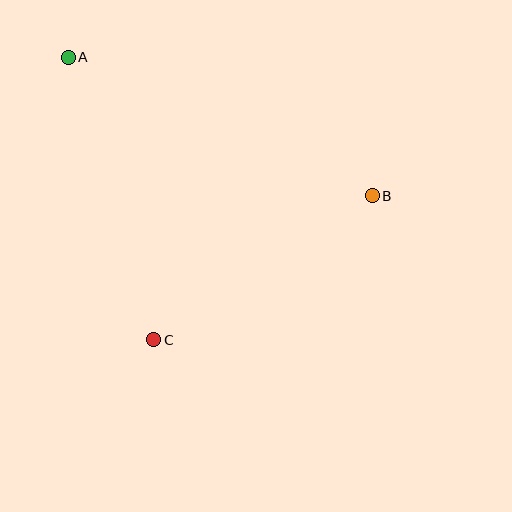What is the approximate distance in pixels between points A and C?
The distance between A and C is approximately 295 pixels.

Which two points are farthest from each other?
Points A and B are farthest from each other.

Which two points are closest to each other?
Points B and C are closest to each other.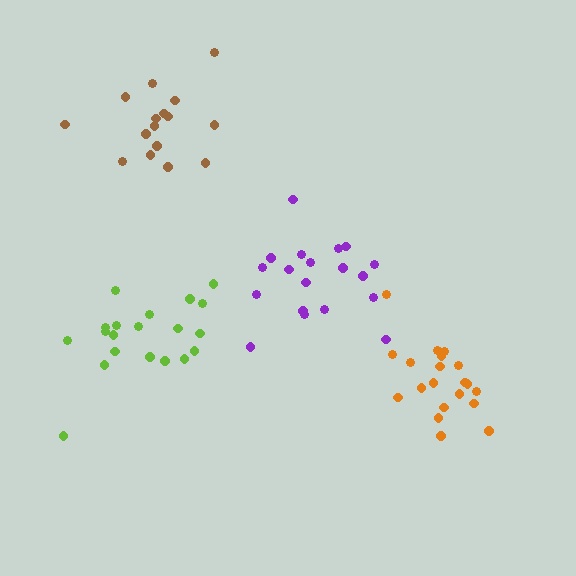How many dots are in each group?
Group 1: 19 dots, Group 2: 20 dots, Group 3: 16 dots, Group 4: 20 dots (75 total).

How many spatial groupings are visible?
There are 4 spatial groupings.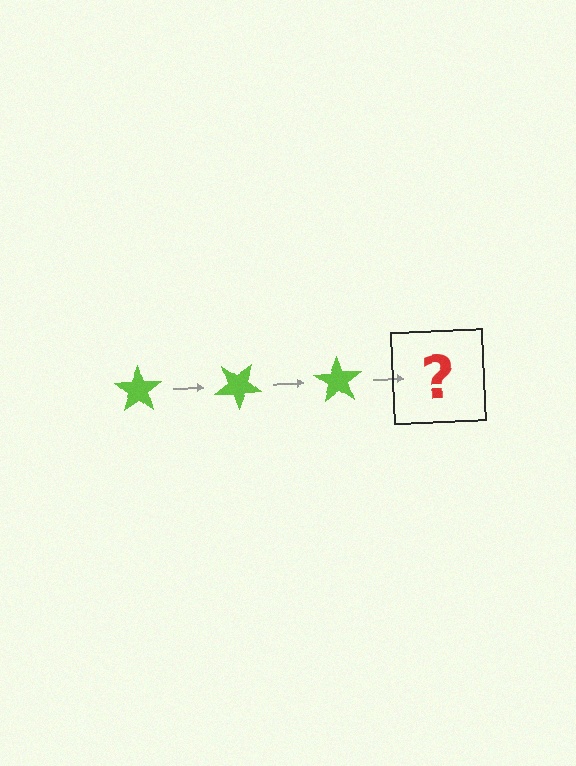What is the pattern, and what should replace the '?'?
The pattern is that the star rotates 35 degrees each step. The '?' should be a lime star rotated 105 degrees.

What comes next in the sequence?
The next element should be a lime star rotated 105 degrees.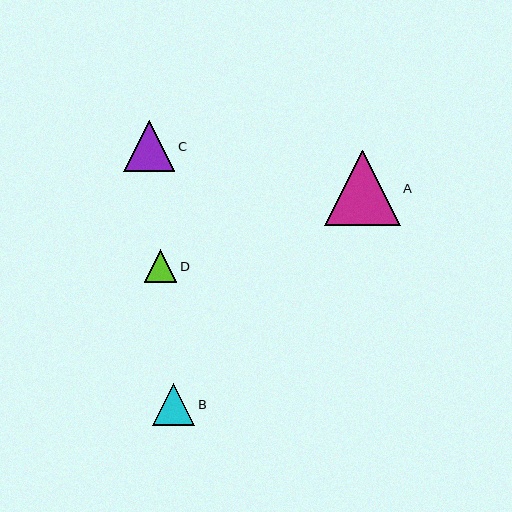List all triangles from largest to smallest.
From largest to smallest: A, C, B, D.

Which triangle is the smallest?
Triangle D is the smallest with a size of approximately 33 pixels.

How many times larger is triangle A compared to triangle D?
Triangle A is approximately 2.3 times the size of triangle D.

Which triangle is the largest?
Triangle A is the largest with a size of approximately 75 pixels.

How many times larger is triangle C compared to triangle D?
Triangle C is approximately 1.5 times the size of triangle D.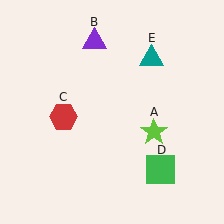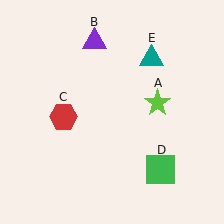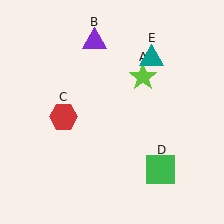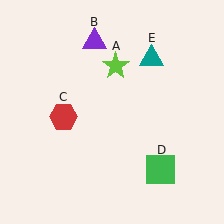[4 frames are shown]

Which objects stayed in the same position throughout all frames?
Purple triangle (object B) and red hexagon (object C) and green square (object D) and teal triangle (object E) remained stationary.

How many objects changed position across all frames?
1 object changed position: lime star (object A).